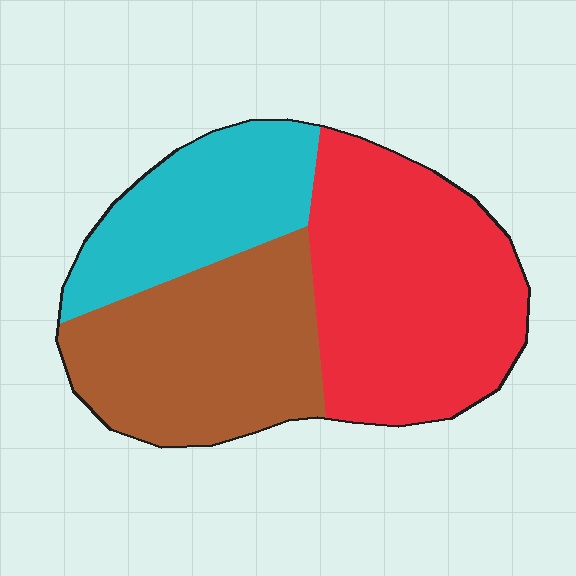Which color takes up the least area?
Cyan, at roughly 25%.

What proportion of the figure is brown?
Brown covers 34% of the figure.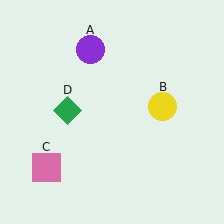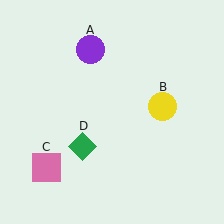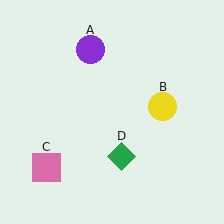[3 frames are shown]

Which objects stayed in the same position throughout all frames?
Purple circle (object A) and yellow circle (object B) and pink square (object C) remained stationary.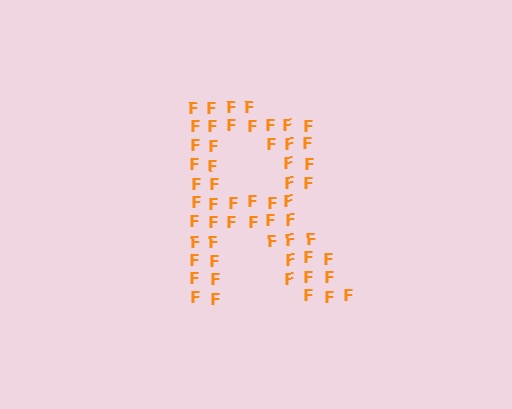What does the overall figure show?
The overall figure shows the letter R.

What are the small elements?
The small elements are letter F's.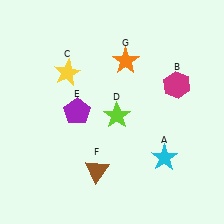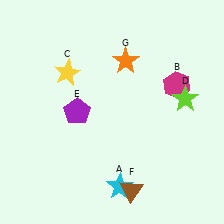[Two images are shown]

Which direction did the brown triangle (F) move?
The brown triangle (F) moved right.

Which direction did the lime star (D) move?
The lime star (D) moved right.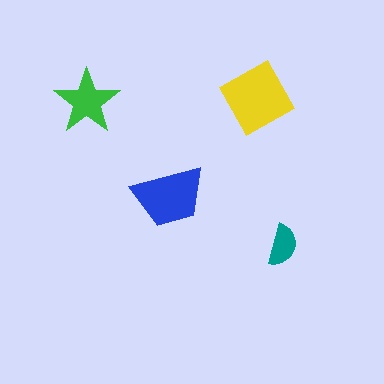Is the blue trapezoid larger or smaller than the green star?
Larger.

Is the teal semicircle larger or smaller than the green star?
Smaller.